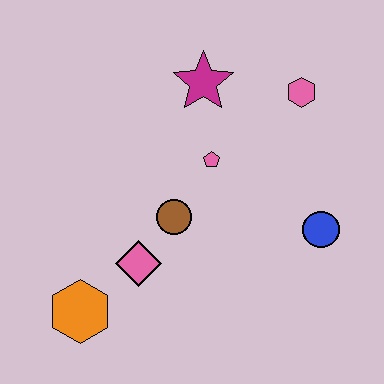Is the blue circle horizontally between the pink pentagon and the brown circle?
No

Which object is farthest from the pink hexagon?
The orange hexagon is farthest from the pink hexagon.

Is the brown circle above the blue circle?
Yes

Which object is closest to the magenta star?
The pink pentagon is closest to the magenta star.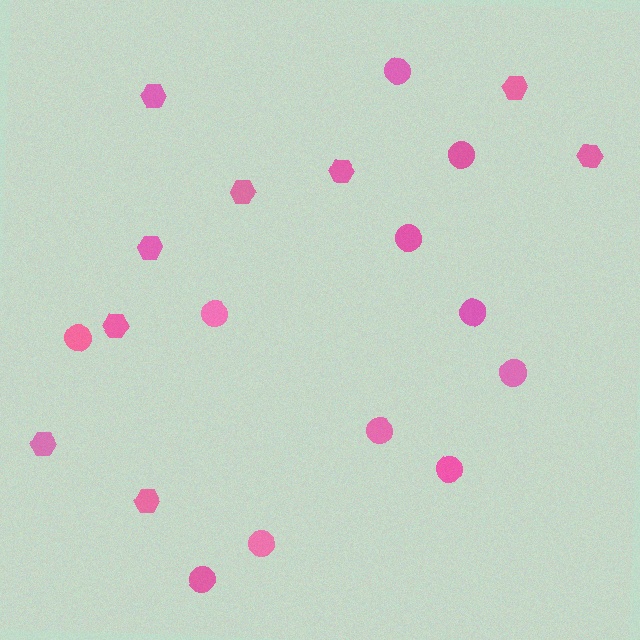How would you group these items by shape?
There are 2 groups: one group of circles (11) and one group of hexagons (9).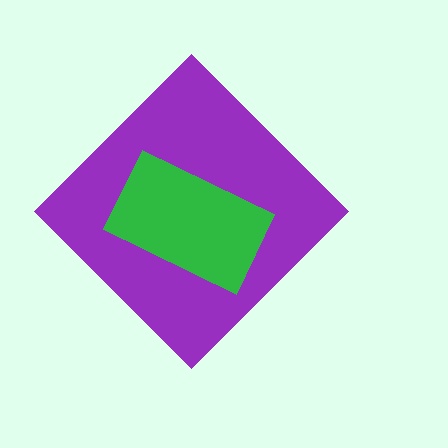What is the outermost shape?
The purple diamond.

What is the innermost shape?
The green rectangle.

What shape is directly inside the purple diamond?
The green rectangle.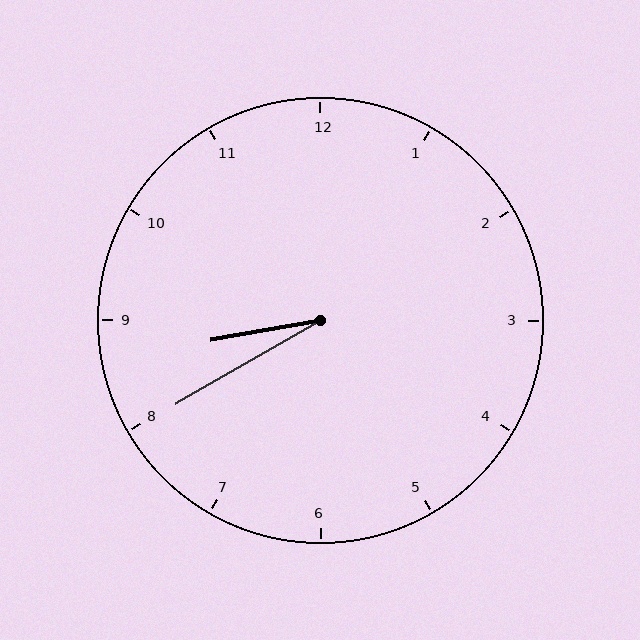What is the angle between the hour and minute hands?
Approximately 20 degrees.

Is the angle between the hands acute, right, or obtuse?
It is acute.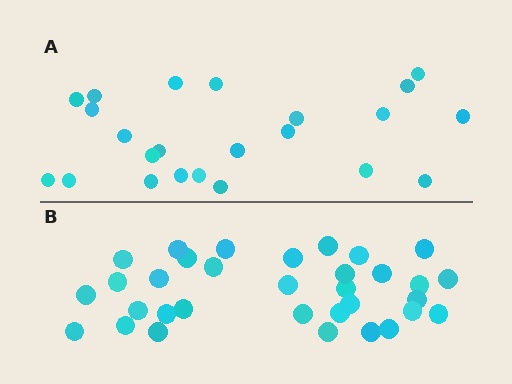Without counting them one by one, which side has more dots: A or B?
Region B (the bottom region) has more dots.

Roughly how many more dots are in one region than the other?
Region B has roughly 10 or so more dots than region A.